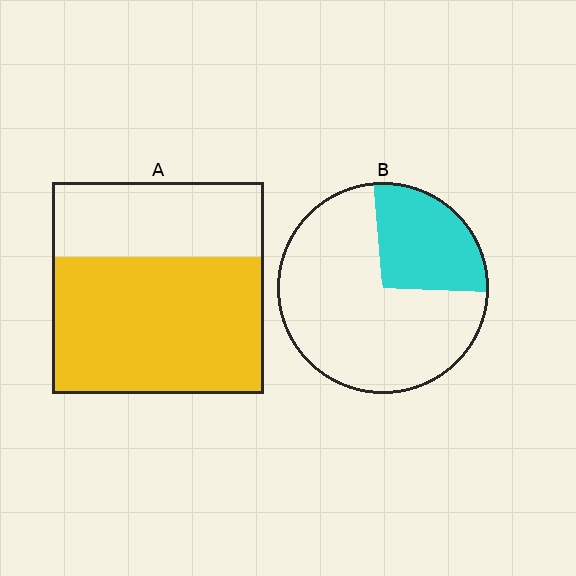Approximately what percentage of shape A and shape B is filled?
A is approximately 65% and B is approximately 25%.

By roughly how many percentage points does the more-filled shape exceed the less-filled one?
By roughly 35 percentage points (A over B).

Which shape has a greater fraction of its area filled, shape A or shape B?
Shape A.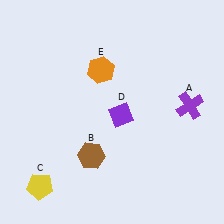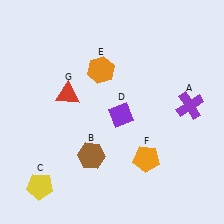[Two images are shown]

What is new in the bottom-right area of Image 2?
An orange pentagon (F) was added in the bottom-right area of Image 2.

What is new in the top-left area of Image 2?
A red triangle (G) was added in the top-left area of Image 2.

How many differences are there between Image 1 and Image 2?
There are 2 differences between the two images.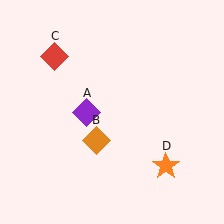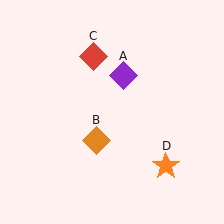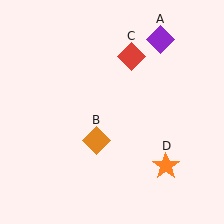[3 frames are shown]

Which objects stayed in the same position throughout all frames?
Orange diamond (object B) and orange star (object D) remained stationary.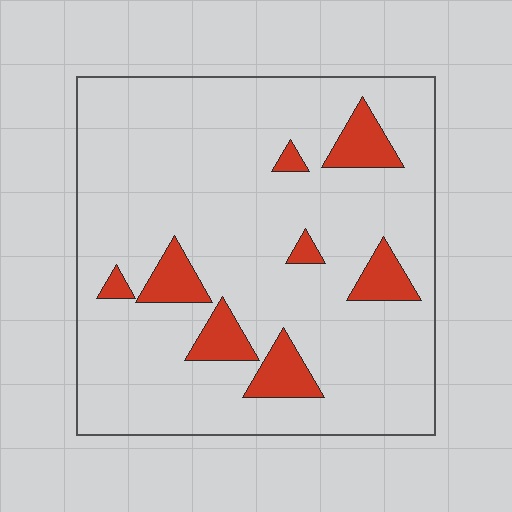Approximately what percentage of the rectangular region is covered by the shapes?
Approximately 10%.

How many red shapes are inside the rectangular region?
8.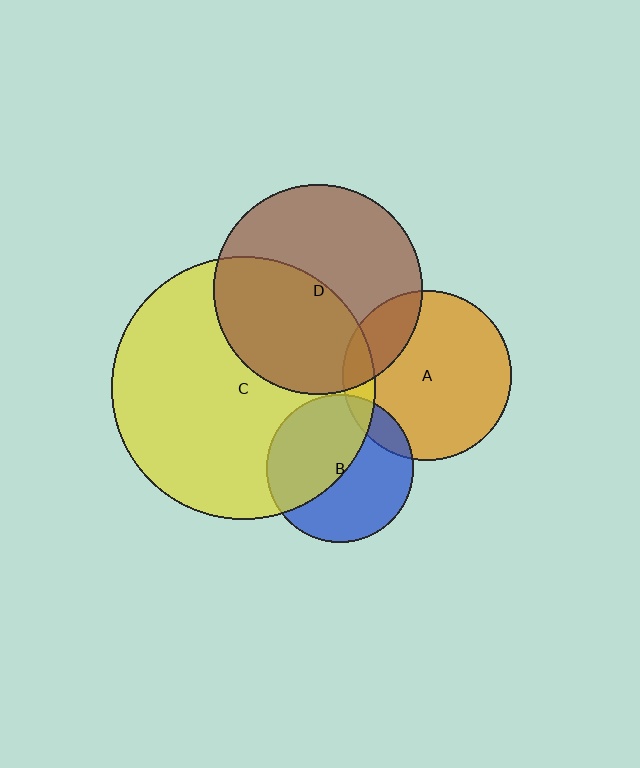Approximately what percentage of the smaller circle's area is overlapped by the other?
Approximately 50%.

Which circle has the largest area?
Circle C (yellow).